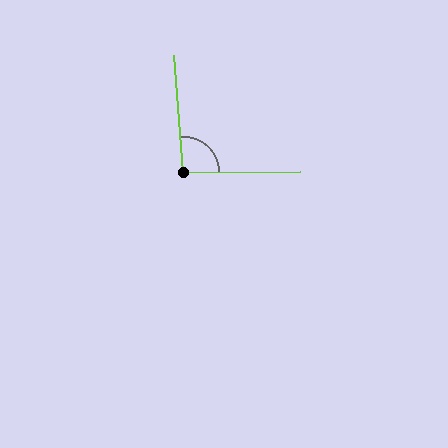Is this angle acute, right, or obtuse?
It is approximately a right angle.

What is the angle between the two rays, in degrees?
Approximately 94 degrees.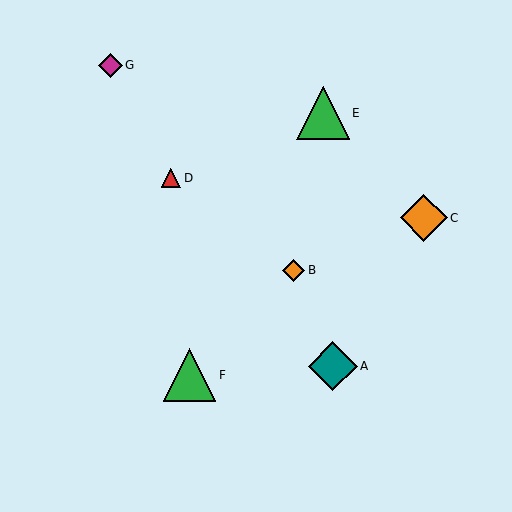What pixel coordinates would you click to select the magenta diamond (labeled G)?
Click at (110, 65) to select the magenta diamond G.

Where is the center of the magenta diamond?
The center of the magenta diamond is at (110, 65).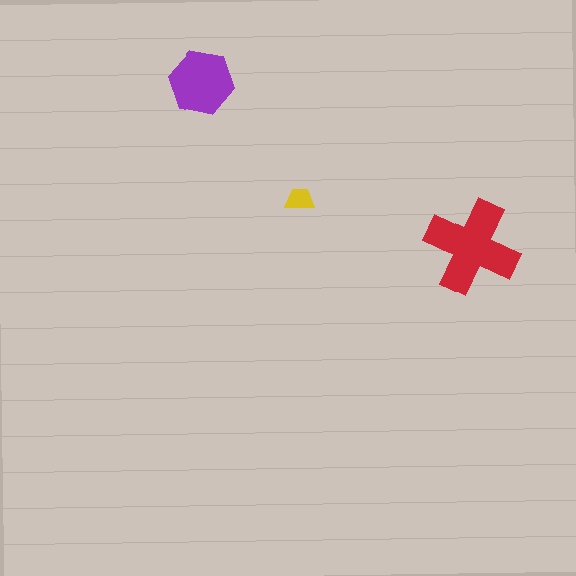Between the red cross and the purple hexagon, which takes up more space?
The red cross.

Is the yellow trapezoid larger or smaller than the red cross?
Smaller.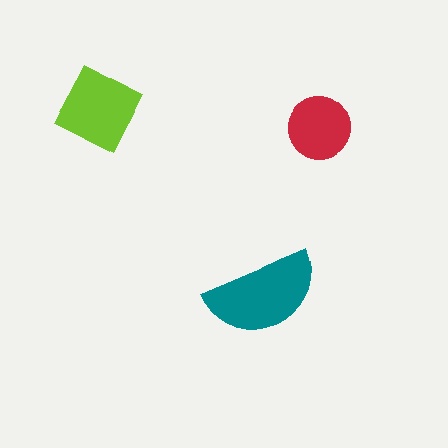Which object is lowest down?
The teal semicircle is bottommost.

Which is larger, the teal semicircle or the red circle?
The teal semicircle.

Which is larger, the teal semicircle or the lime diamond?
The teal semicircle.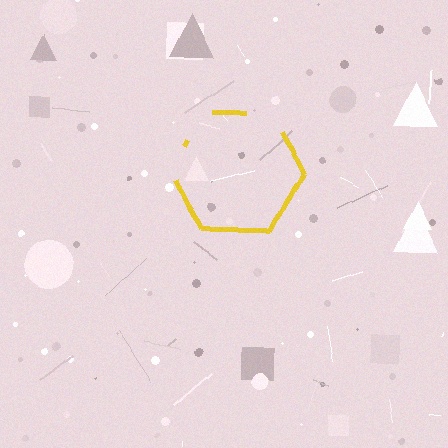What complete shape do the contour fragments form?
The contour fragments form a hexagon.